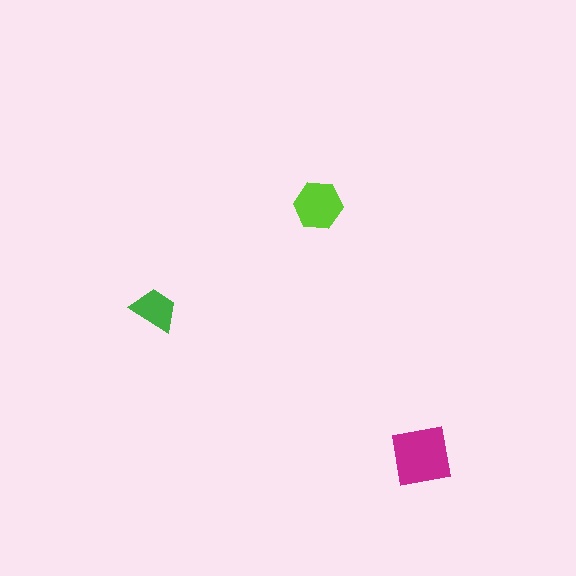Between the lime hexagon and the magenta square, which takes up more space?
The magenta square.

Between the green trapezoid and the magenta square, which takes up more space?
The magenta square.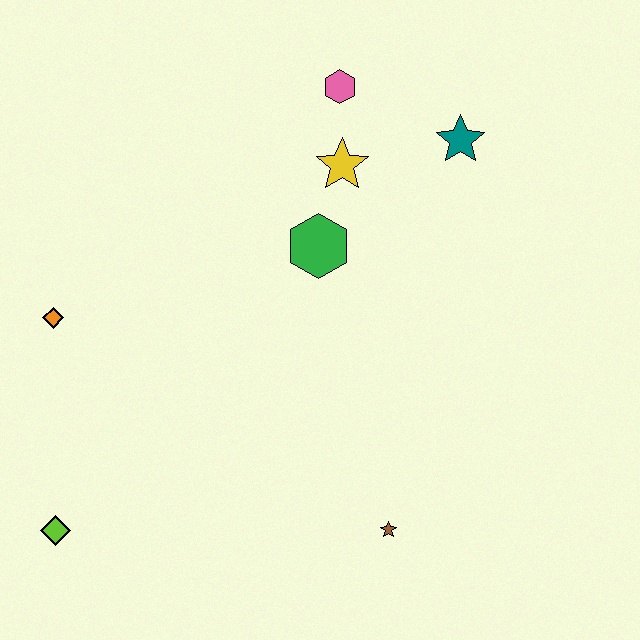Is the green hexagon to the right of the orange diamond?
Yes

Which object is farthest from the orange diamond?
The teal star is farthest from the orange diamond.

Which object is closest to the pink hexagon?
The yellow star is closest to the pink hexagon.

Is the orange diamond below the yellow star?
Yes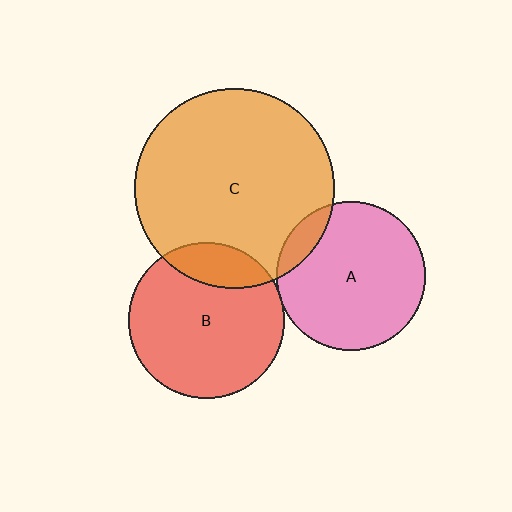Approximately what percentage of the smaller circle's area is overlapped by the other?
Approximately 10%.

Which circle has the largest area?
Circle C (orange).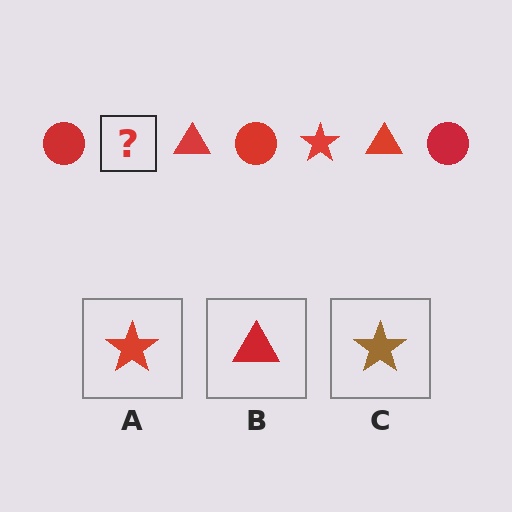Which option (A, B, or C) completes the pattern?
A.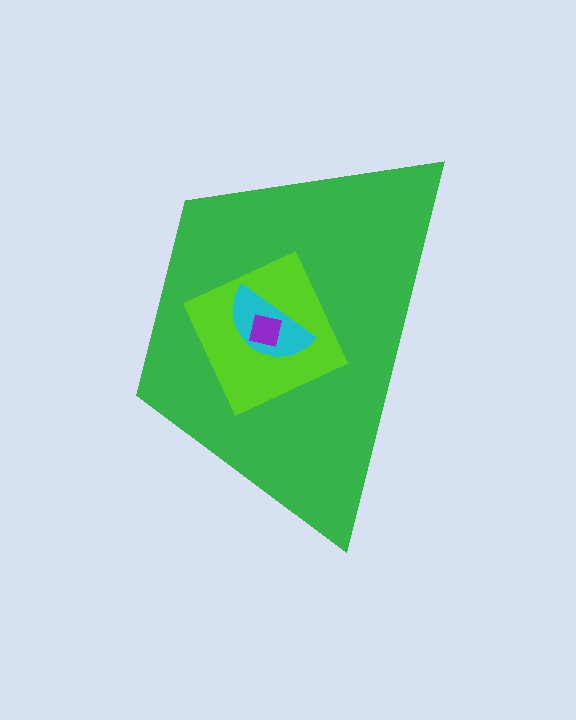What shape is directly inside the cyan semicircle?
The purple square.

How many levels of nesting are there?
4.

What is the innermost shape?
The purple square.